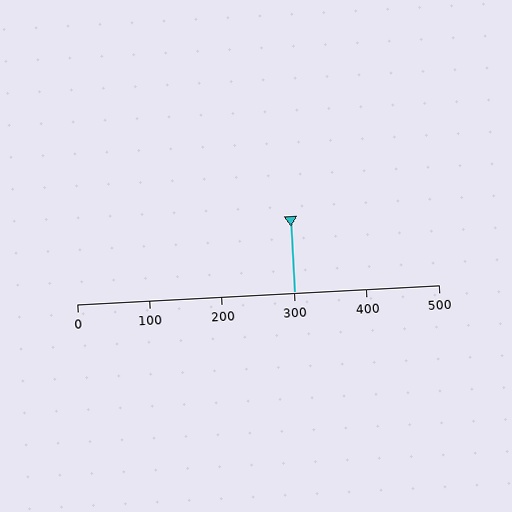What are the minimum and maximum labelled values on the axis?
The axis runs from 0 to 500.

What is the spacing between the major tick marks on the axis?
The major ticks are spaced 100 apart.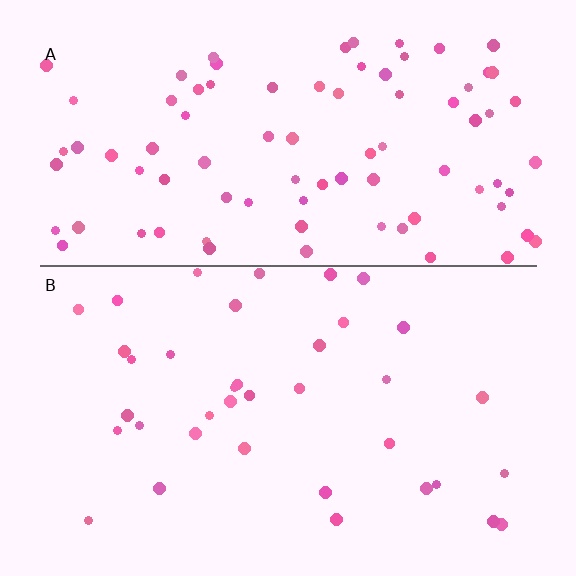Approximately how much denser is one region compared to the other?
Approximately 2.3× — region A over region B.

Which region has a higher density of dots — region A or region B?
A (the top).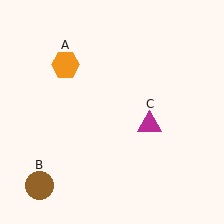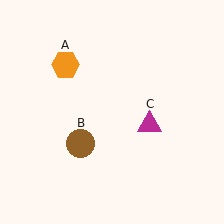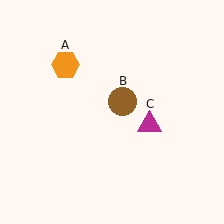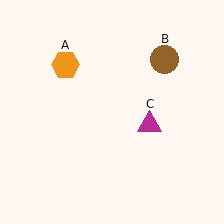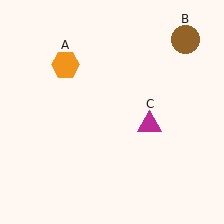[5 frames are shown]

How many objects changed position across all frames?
1 object changed position: brown circle (object B).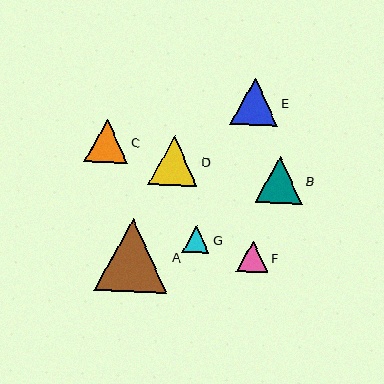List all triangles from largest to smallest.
From largest to smallest: A, D, E, B, C, F, G.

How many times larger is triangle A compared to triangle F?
Triangle A is approximately 2.3 times the size of triangle F.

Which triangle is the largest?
Triangle A is the largest with a size of approximately 73 pixels.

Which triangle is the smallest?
Triangle G is the smallest with a size of approximately 27 pixels.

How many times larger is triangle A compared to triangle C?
Triangle A is approximately 1.7 times the size of triangle C.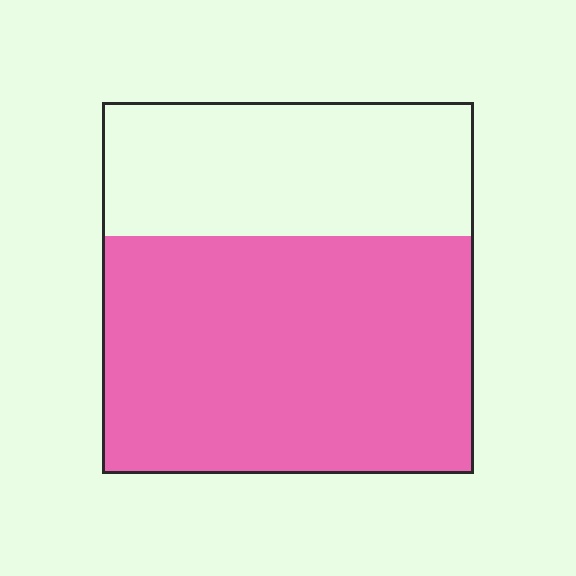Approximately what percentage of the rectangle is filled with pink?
Approximately 65%.